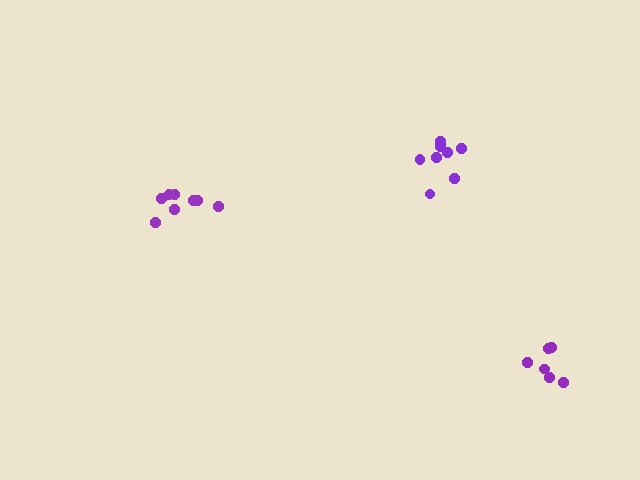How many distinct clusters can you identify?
There are 3 distinct clusters.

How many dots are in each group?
Group 1: 8 dots, Group 2: 8 dots, Group 3: 6 dots (22 total).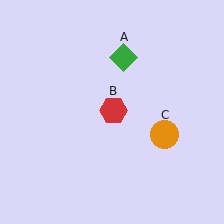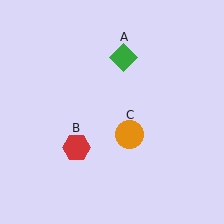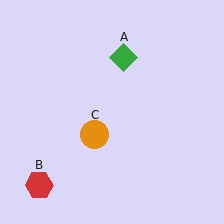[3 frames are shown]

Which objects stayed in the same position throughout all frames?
Green diamond (object A) remained stationary.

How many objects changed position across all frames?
2 objects changed position: red hexagon (object B), orange circle (object C).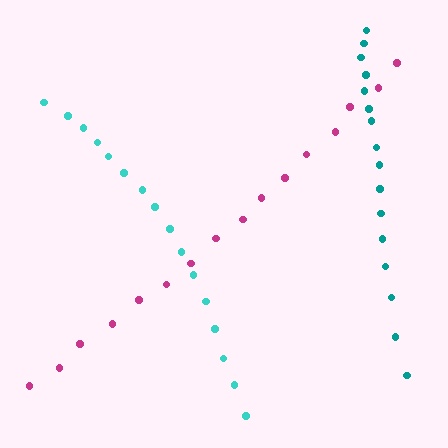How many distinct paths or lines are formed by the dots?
There are 3 distinct paths.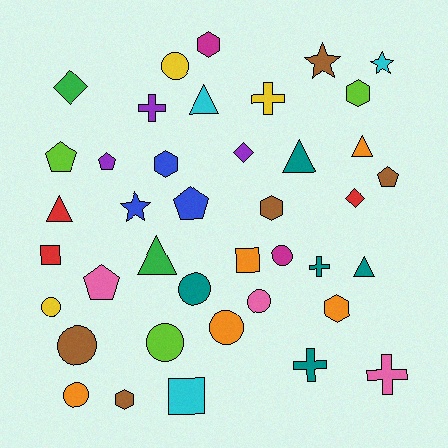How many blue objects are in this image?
There are 3 blue objects.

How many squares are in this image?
There are 3 squares.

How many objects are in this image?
There are 40 objects.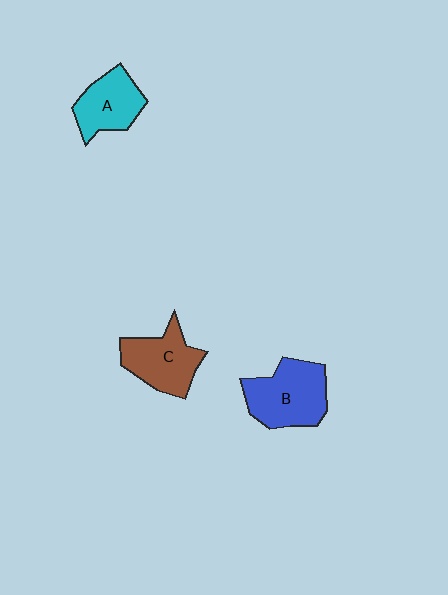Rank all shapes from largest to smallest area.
From largest to smallest: B (blue), C (brown), A (cyan).